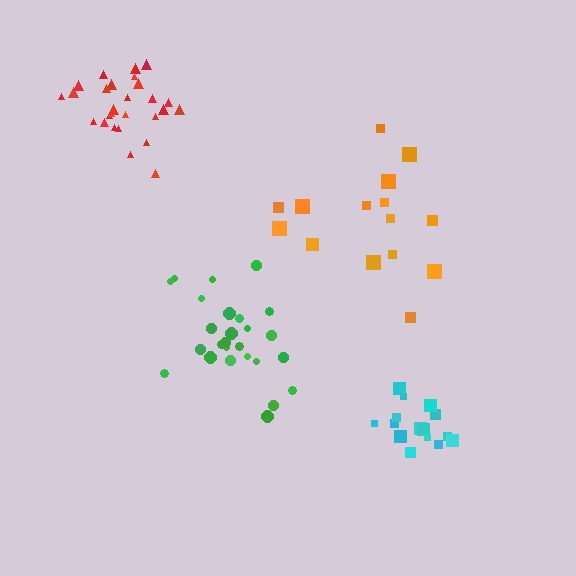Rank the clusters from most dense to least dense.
red, cyan, green, orange.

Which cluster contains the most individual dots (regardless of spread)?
Red (27).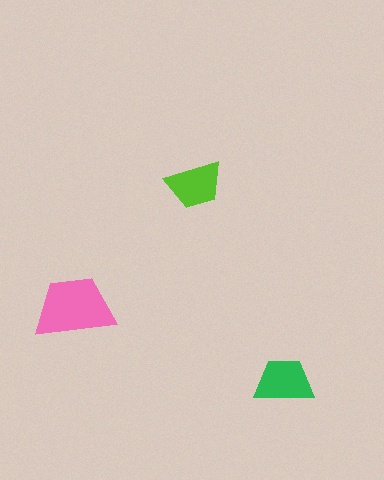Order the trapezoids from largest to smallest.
the pink one, the green one, the lime one.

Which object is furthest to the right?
The green trapezoid is rightmost.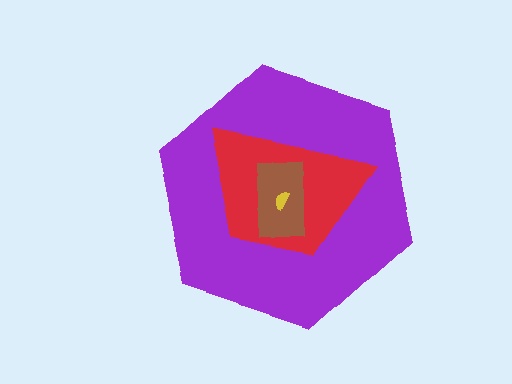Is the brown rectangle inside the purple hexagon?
Yes.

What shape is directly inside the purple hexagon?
The red trapezoid.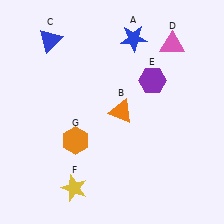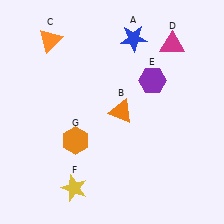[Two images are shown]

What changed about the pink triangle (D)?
In Image 1, D is pink. In Image 2, it changed to magenta.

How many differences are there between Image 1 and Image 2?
There are 2 differences between the two images.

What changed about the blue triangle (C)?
In Image 1, C is blue. In Image 2, it changed to orange.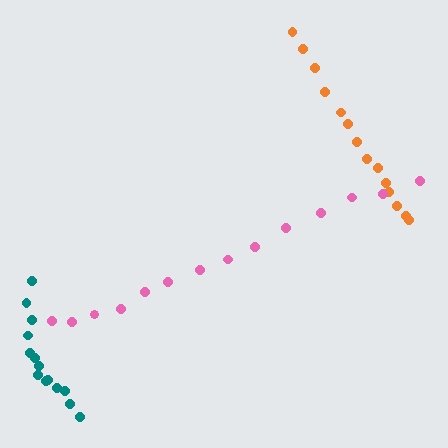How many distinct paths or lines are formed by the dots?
There are 3 distinct paths.